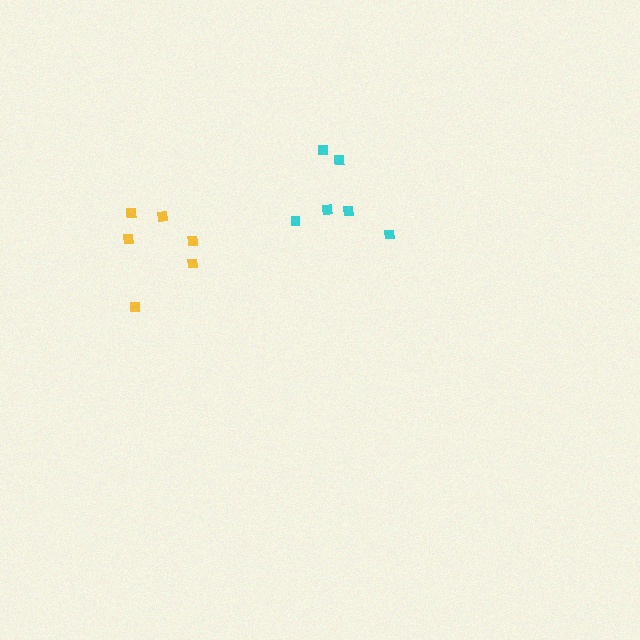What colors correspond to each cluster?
The clusters are colored: yellow, cyan.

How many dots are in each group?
Group 1: 6 dots, Group 2: 6 dots (12 total).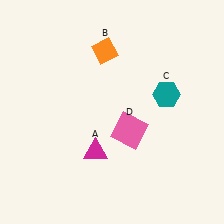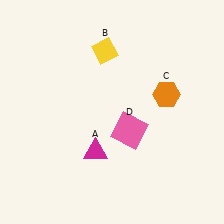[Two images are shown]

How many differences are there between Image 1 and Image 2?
There are 2 differences between the two images.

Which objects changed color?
B changed from orange to yellow. C changed from teal to orange.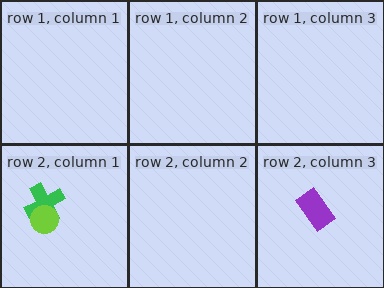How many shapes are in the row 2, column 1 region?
2.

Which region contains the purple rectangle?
The row 2, column 3 region.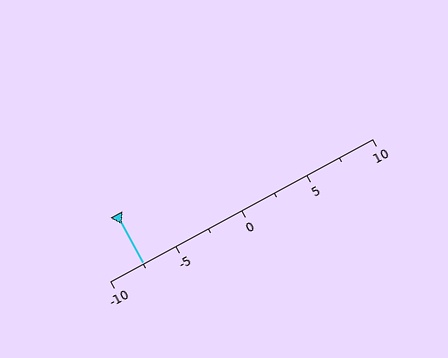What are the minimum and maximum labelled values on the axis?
The axis runs from -10 to 10.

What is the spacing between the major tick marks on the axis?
The major ticks are spaced 5 apart.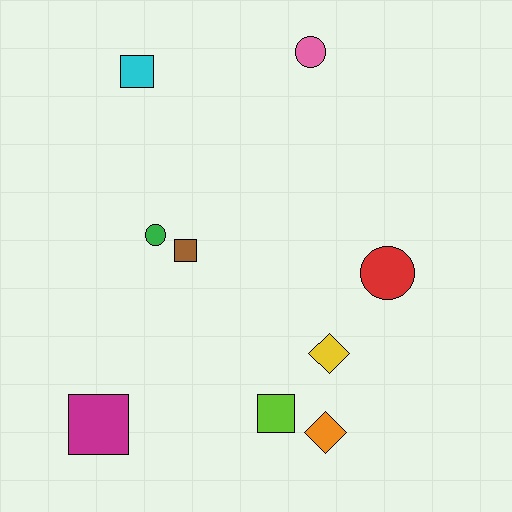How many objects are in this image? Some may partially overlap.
There are 9 objects.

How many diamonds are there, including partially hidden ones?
There are 2 diamonds.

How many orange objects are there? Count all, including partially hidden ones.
There is 1 orange object.